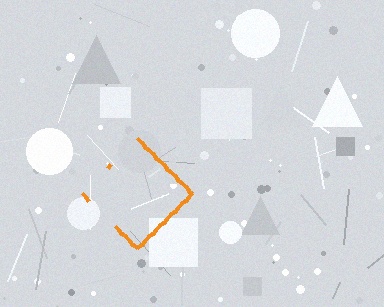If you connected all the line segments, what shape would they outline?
They would outline a diamond.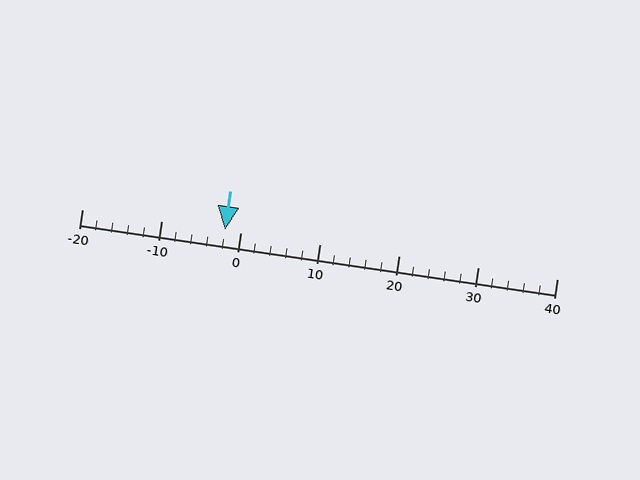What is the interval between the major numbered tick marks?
The major tick marks are spaced 10 units apart.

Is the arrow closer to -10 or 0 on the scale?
The arrow is closer to 0.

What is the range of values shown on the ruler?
The ruler shows values from -20 to 40.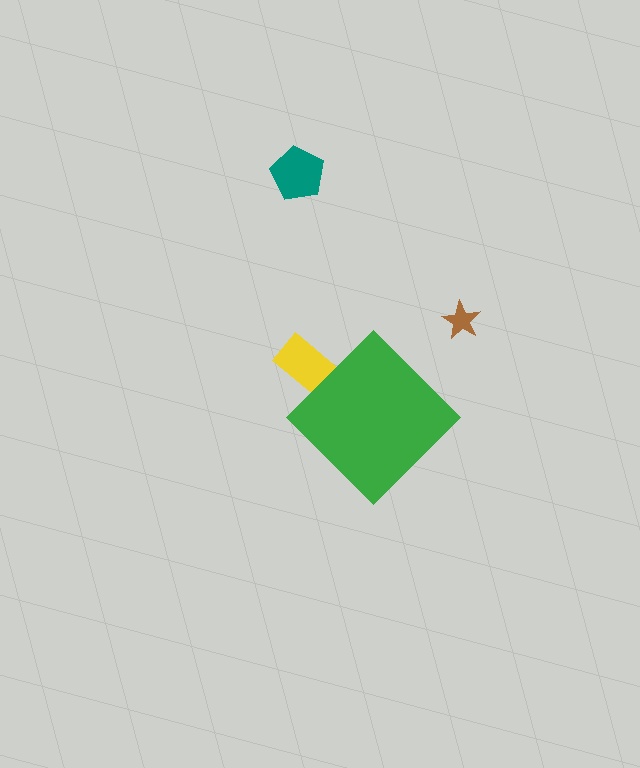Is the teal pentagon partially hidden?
No, the teal pentagon is fully visible.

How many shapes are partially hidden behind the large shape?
1 shape is partially hidden.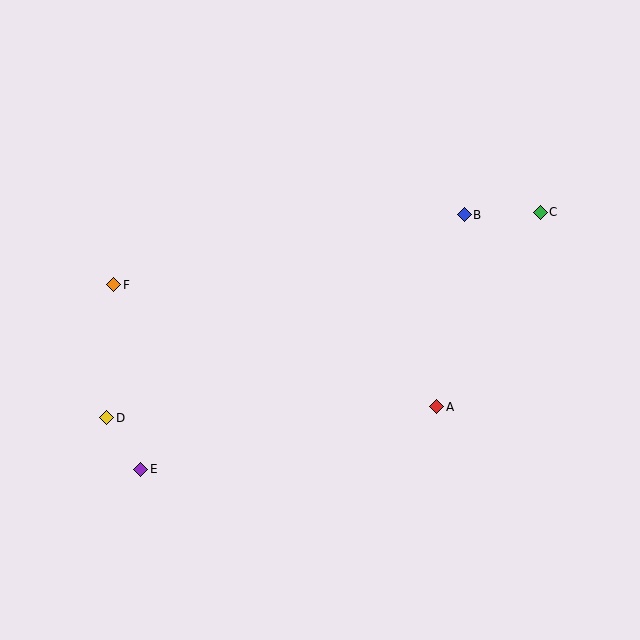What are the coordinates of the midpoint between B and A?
The midpoint between B and A is at (450, 311).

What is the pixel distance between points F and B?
The distance between F and B is 357 pixels.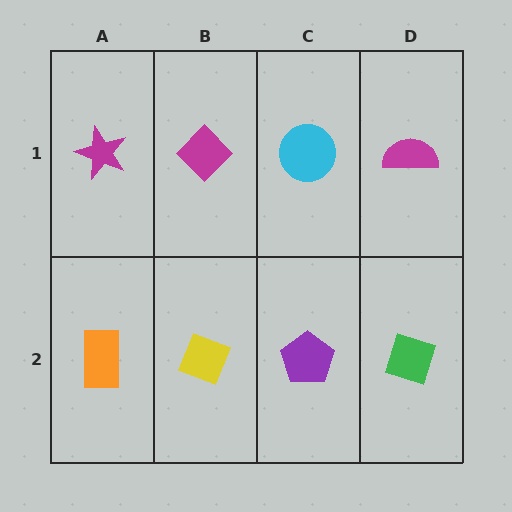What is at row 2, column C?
A purple pentagon.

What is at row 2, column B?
A yellow diamond.